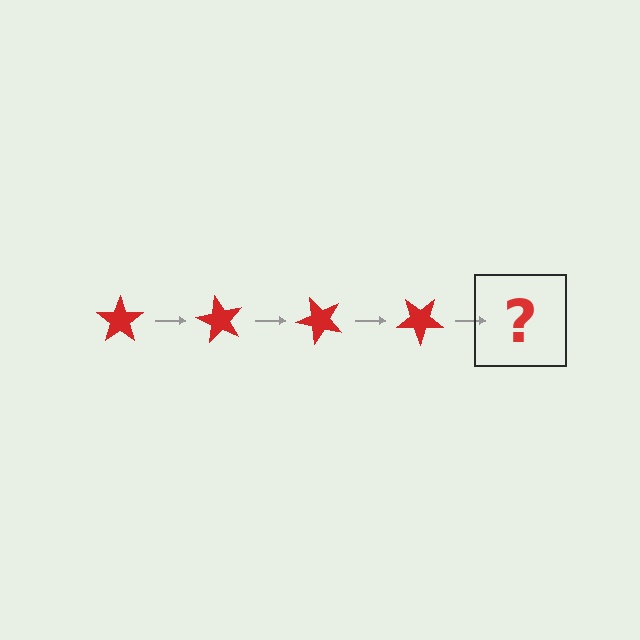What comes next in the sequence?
The next element should be a red star rotated 240 degrees.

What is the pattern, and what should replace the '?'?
The pattern is that the star rotates 60 degrees each step. The '?' should be a red star rotated 240 degrees.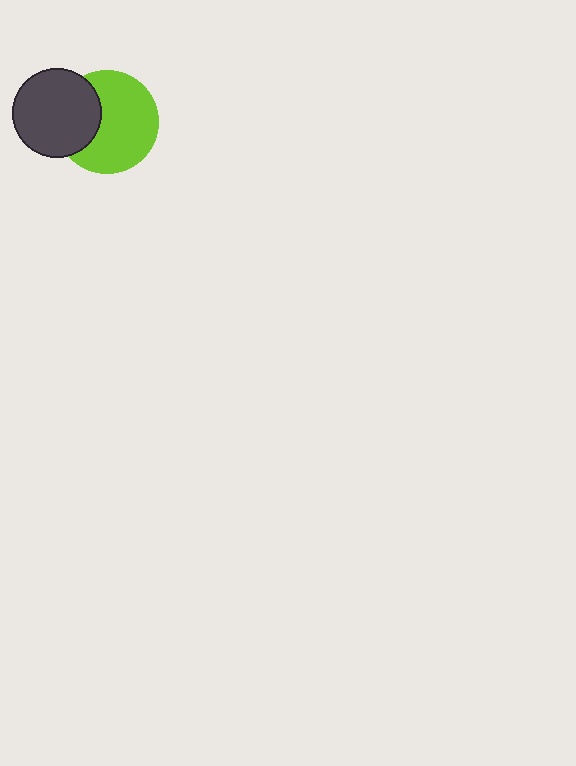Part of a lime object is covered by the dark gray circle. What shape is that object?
It is a circle.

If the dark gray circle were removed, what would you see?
You would see the complete lime circle.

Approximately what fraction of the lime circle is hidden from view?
Roughly 31% of the lime circle is hidden behind the dark gray circle.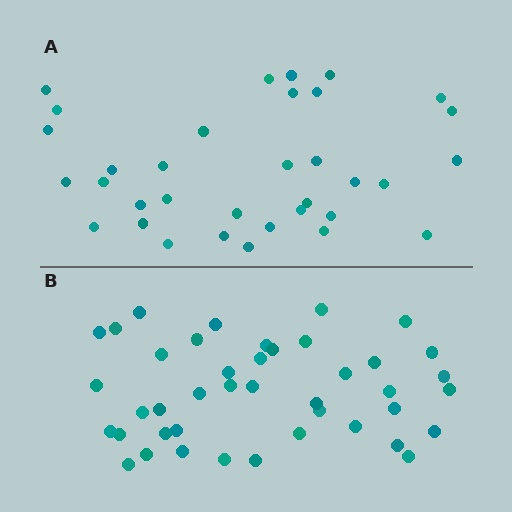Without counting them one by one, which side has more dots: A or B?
Region B (the bottom region) has more dots.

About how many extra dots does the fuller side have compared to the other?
Region B has roughly 8 or so more dots than region A.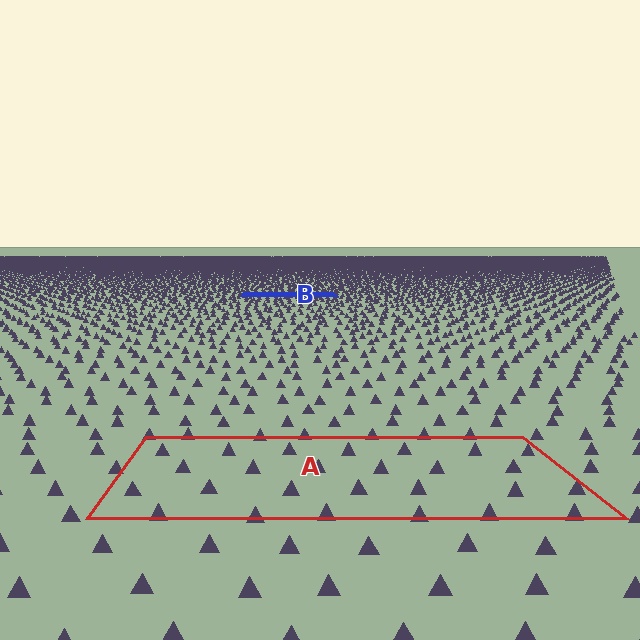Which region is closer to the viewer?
Region A is closer. The texture elements there are larger and more spread out.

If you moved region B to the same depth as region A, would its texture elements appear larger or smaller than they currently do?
They would appear larger. At a closer depth, the same texture elements are projected at a bigger on-screen size.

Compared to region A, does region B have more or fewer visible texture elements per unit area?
Region B has more texture elements per unit area — they are packed more densely because it is farther away.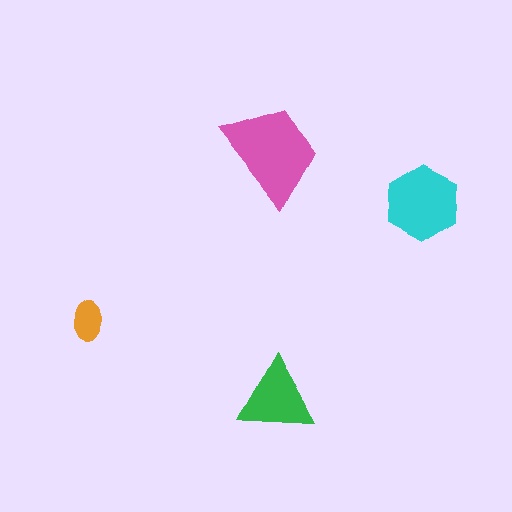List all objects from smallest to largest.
The orange ellipse, the green triangle, the cyan hexagon, the pink trapezoid.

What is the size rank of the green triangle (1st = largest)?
3rd.